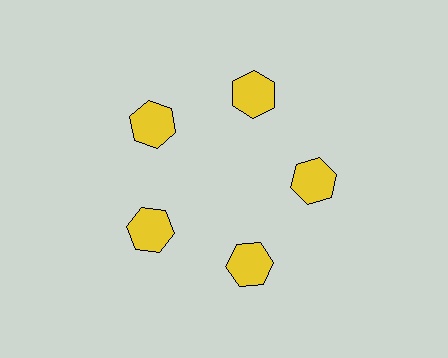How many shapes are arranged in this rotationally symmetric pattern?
There are 5 shapes, arranged in 5 groups of 1.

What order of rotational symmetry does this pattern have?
This pattern has 5-fold rotational symmetry.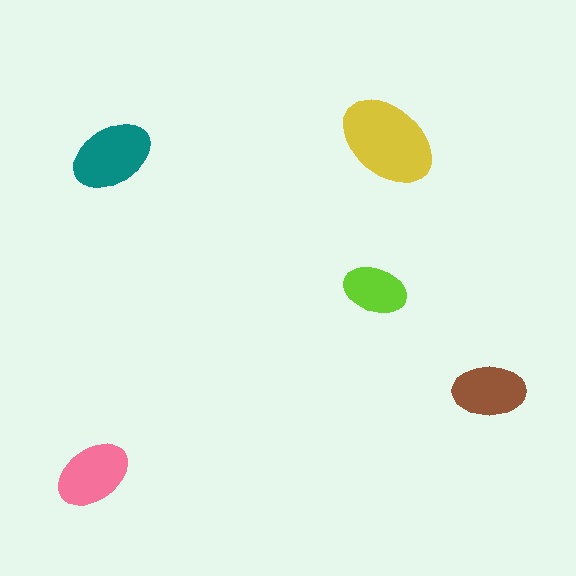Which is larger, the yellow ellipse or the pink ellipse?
The yellow one.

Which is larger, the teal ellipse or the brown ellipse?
The teal one.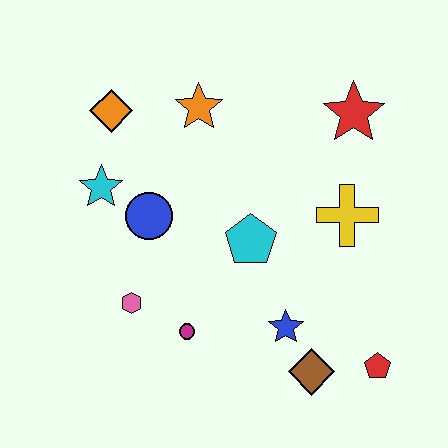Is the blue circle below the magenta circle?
No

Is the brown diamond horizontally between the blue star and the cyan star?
No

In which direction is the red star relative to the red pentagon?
The red star is above the red pentagon.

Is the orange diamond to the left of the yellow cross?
Yes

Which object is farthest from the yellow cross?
The orange diamond is farthest from the yellow cross.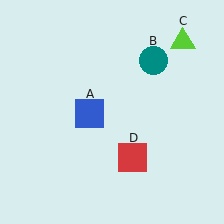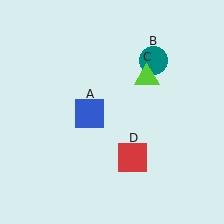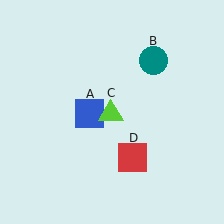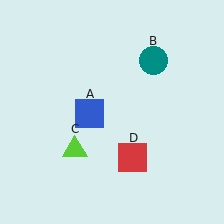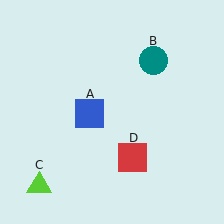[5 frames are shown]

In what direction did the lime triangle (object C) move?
The lime triangle (object C) moved down and to the left.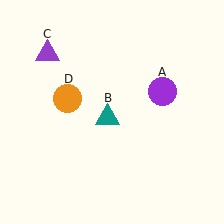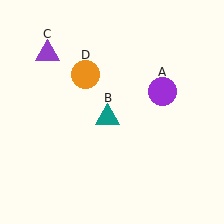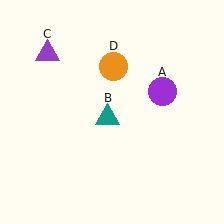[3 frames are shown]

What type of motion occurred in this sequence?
The orange circle (object D) rotated clockwise around the center of the scene.